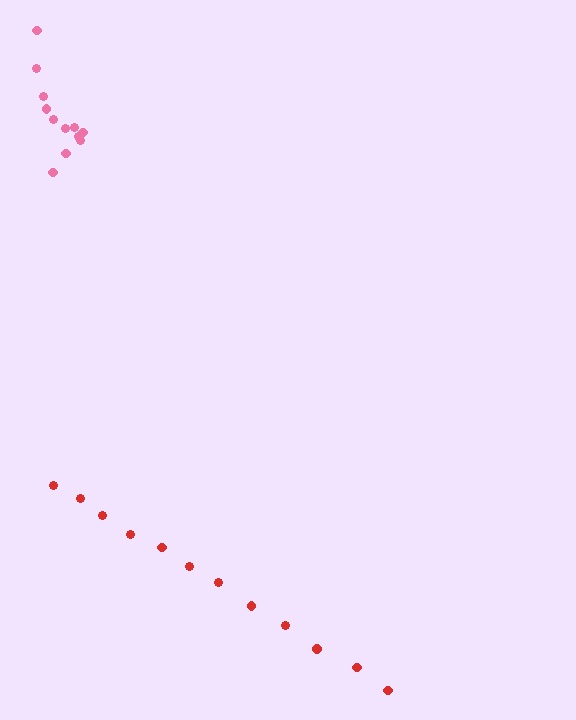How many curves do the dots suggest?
There are 2 distinct paths.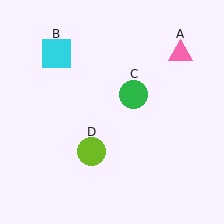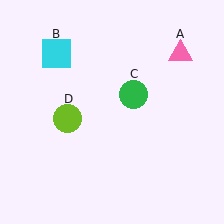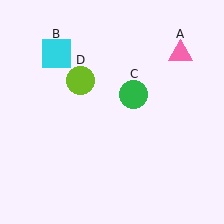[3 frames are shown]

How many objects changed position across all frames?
1 object changed position: lime circle (object D).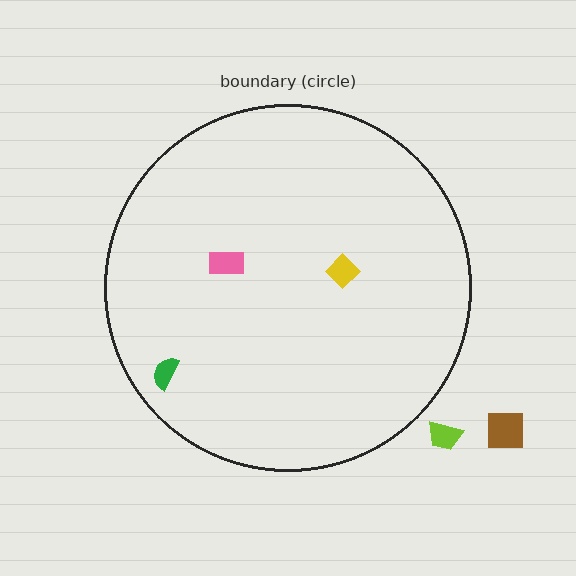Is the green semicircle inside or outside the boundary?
Inside.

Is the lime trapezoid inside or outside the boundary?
Outside.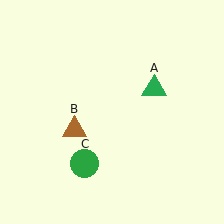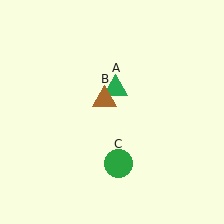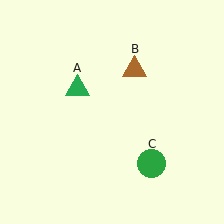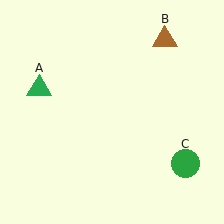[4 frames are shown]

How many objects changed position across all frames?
3 objects changed position: green triangle (object A), brown triangle (object B), green circle (object C).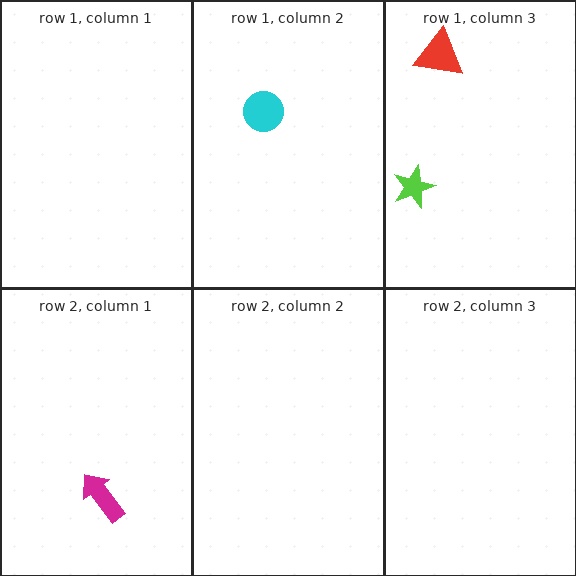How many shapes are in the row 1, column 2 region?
1.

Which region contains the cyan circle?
The row 1, column 2 region.